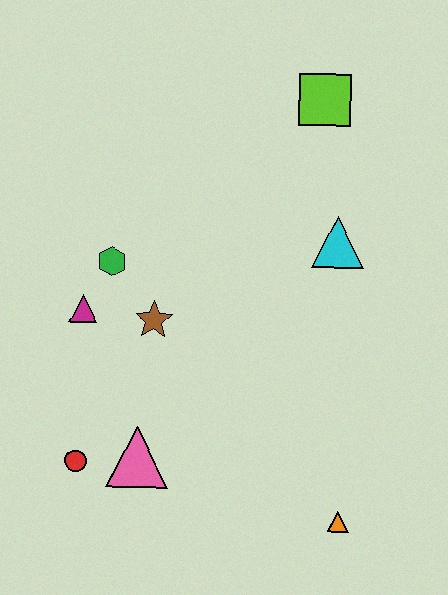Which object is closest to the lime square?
The cyan triangle is closest to the lime square.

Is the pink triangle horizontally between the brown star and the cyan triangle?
No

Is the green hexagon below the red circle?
No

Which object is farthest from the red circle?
The lime square is farthest from the red circle.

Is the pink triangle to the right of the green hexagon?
Yes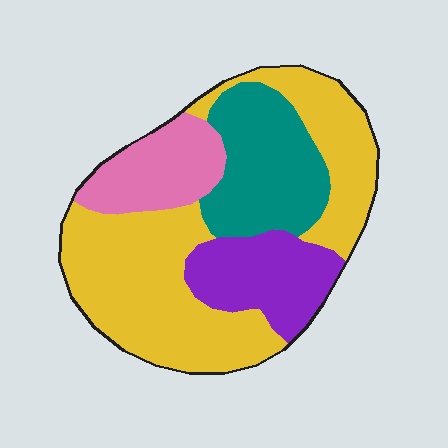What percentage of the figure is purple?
Purple covers 16% of the figure.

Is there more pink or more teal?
Teal.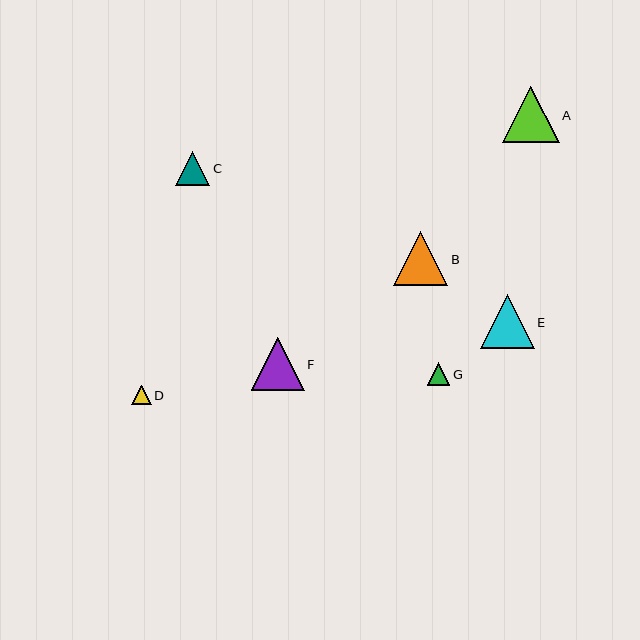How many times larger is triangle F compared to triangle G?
Triangle F is approximately 2.4 times the size of triangle G.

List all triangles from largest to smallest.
From largest to smallest: A, B, E, F, C, G, D.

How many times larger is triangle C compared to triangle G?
Triangle C is approximately 1.5 times the size of triangle G.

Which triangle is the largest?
Triangle A is the largest with a size of approximately 56 pixels.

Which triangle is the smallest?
Triangle D is the smallest with a size of approximately 20 pixels.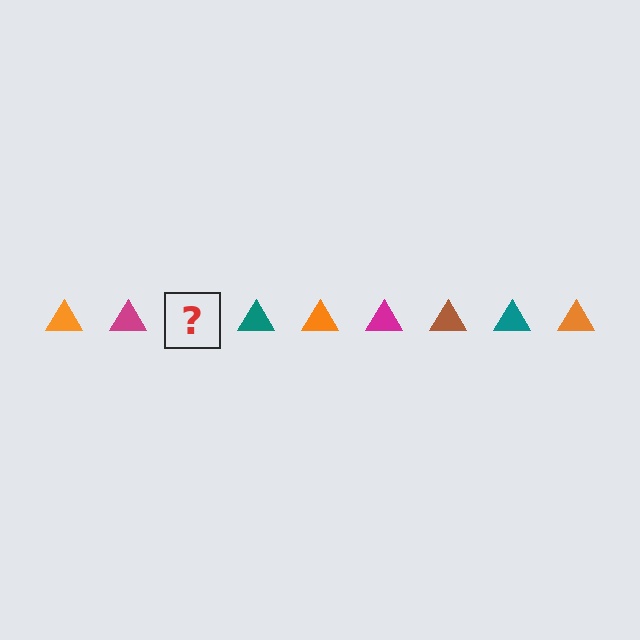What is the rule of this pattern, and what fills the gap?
The rule is that the pattern cycles through orange, magenta, brown, teal triangles. The gap should be filled with a brown triangle.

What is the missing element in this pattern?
The missing element is a brown triangle.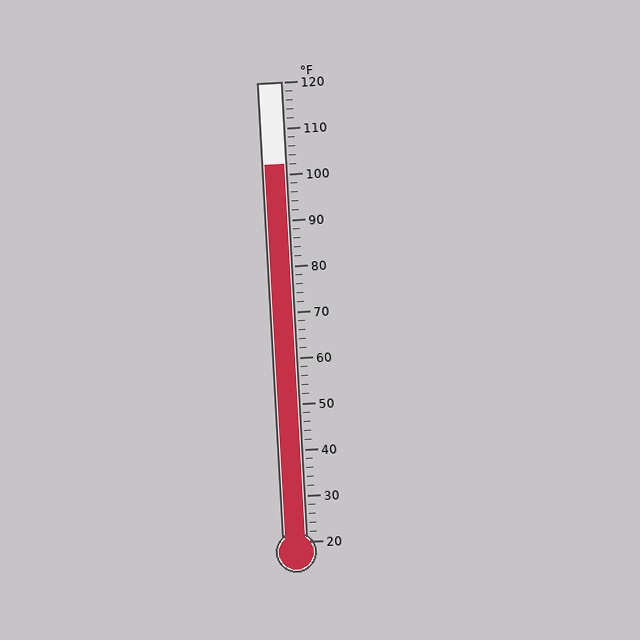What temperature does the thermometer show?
The thermometer shows approximately 102°F.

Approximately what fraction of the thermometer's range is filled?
The thermometer is filled to approximately 80% of its range.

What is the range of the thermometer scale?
The thermometer scale ranges from 20°F to 120°F.